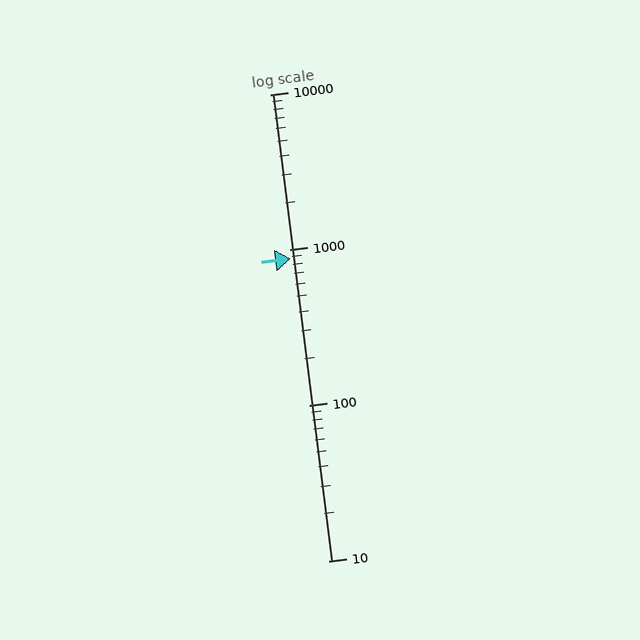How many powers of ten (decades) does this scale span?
The scale spans 3 decades, from 10 to 10000.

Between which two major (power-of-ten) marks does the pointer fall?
The pointer is between 100 and 1000.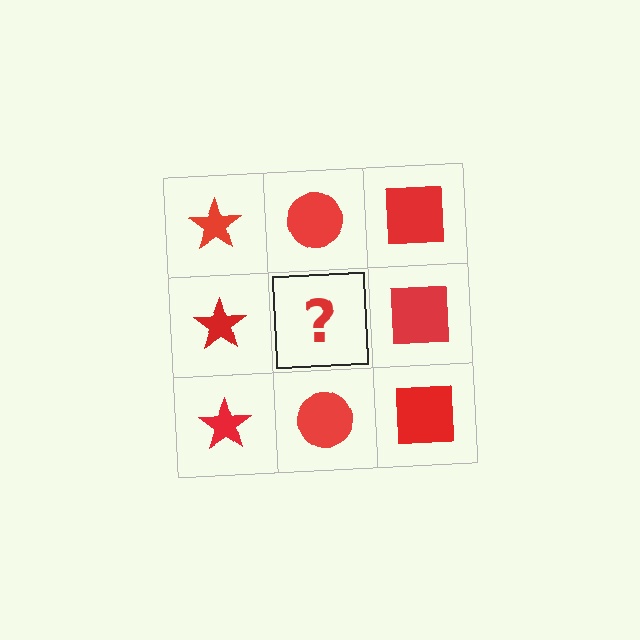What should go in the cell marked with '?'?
The missing cell should contain a red circle.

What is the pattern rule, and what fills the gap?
The rule is that each column has a consistent shape. The gap should be filled with a red circle.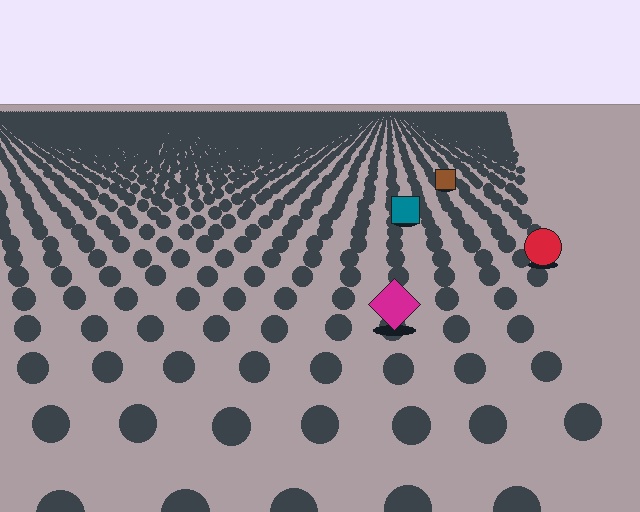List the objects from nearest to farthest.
From nearest to farthest: the magenta diamond, the red circle, the teal square, the brown square.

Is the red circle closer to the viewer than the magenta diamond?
No. The magenta diamond is closer — you can tell from the texture gradient: the ground texture is coarser near it.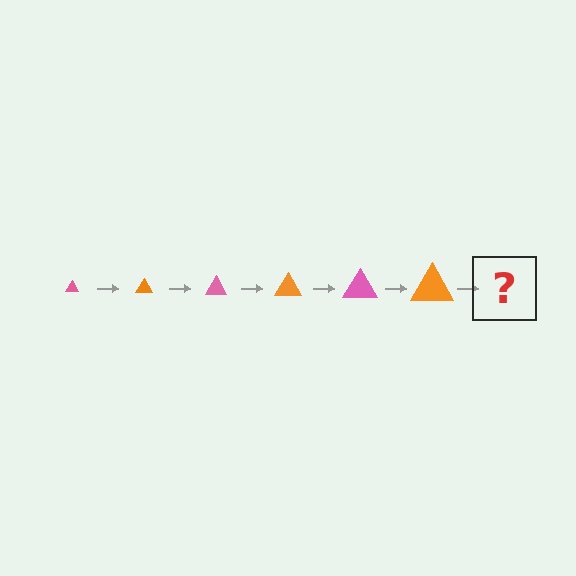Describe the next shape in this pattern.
It should be a pink triangle, larger than the previous one.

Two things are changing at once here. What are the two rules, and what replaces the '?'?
The two rules are that the triangle grows larger each step and the color cycles through pink and orange. The '?' should be a pink triangle, larger than the previous one.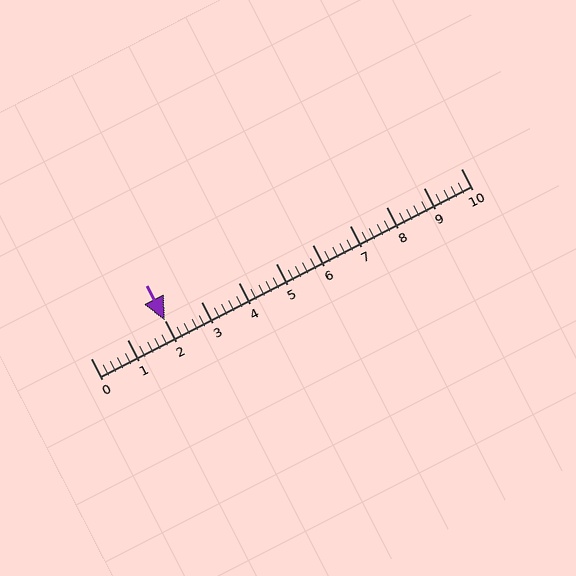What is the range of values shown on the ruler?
The ruler shows values from 0 to 10.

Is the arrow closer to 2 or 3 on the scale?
The arrow is closer to 2.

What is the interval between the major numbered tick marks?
The major tick marks are spaced 1 units apart.